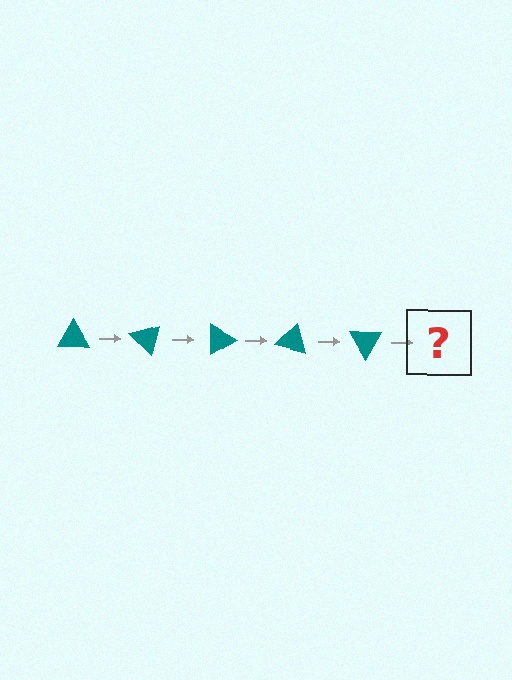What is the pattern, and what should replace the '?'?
The pattern is that the triangle rotates 45 degrees each step. The '?' should be a teal triangle rotated 225 degrees.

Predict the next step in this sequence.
The next step is a teal triangle rotated 225 degrees.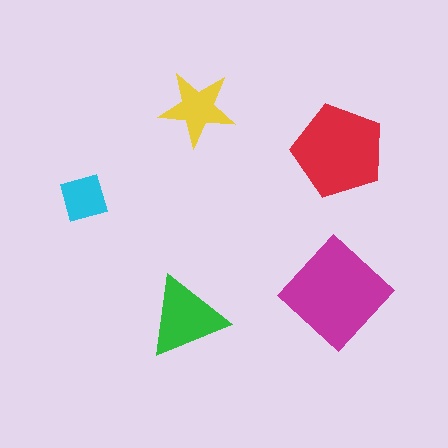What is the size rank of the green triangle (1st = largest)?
3rd.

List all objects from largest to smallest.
The magenta diamond, the red pentagon, the green triangle, the yellow star, the cyan square.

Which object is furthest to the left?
The cyan square is leftmost.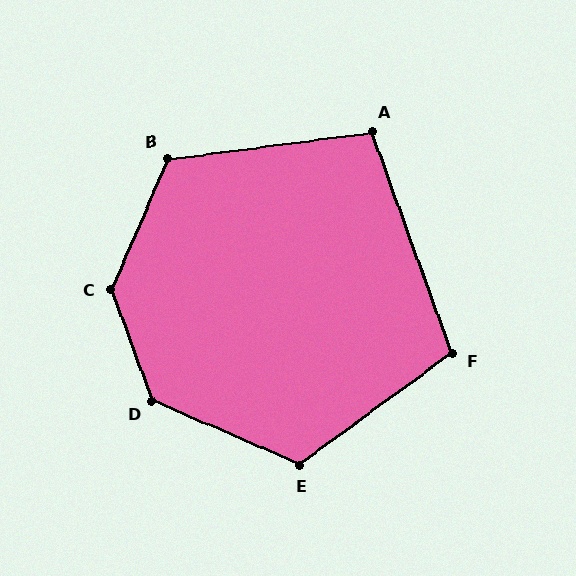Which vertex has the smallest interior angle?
A, at approximately 103 degrees.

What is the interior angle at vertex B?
Approximately 120 degrees (obtuse).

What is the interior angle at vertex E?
Approximately 121 degrees (obtuse).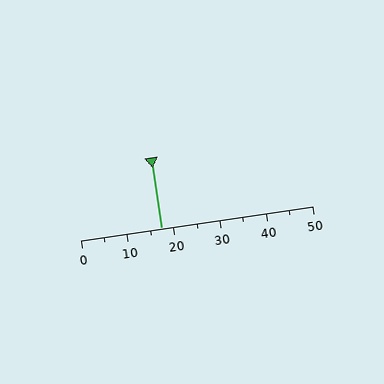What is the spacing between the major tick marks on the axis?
The major ticks are spaced 10 apart.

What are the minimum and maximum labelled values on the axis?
The axis runs from 0 to 50.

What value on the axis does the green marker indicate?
The marker indicates approximately 17.5.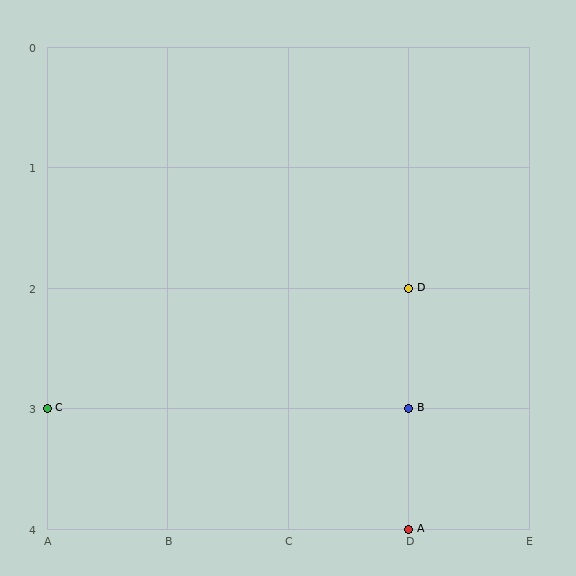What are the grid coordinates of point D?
Point D is at grid coordinates (D, 2).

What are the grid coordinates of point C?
Point C is at grid coordinates (A, 3).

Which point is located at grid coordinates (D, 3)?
Point B is at (D, 3).